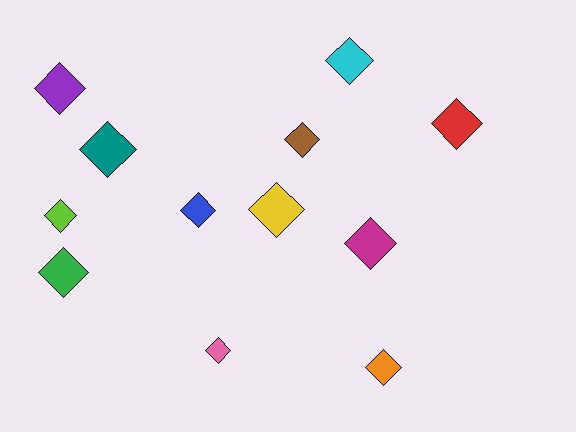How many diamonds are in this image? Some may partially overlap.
There are 12 diamonds.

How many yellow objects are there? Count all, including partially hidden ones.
There is 1 yellow object.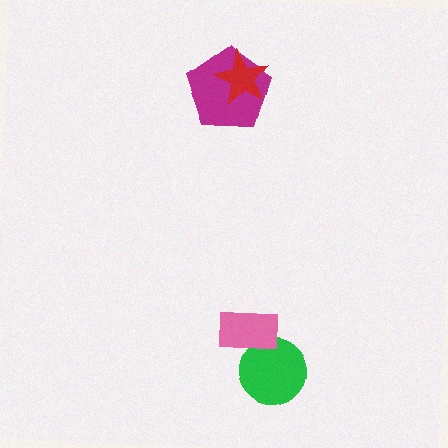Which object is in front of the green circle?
The pink rectangle is in front of the green circle.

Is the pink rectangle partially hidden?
No, no other shape covers it.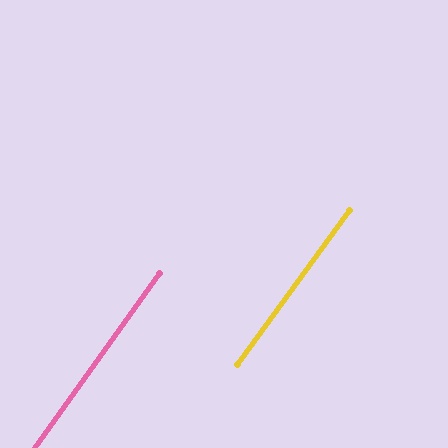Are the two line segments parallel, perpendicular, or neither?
Parallel — their directions differ by only 0.2°.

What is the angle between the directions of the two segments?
Approximately 0 degrees.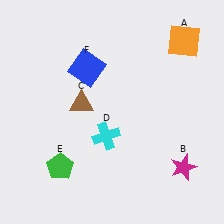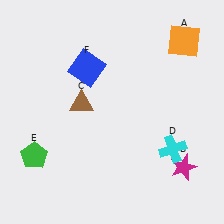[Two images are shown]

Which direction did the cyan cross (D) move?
The cyan cross (D) moved right.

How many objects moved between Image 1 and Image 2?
2 objects moved between the two images.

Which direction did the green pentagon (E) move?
The green pentagon (E) moved left.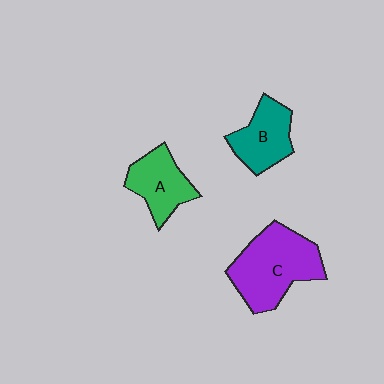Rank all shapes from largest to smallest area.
From largest to smallest: C (purple), B (teal), A (green).